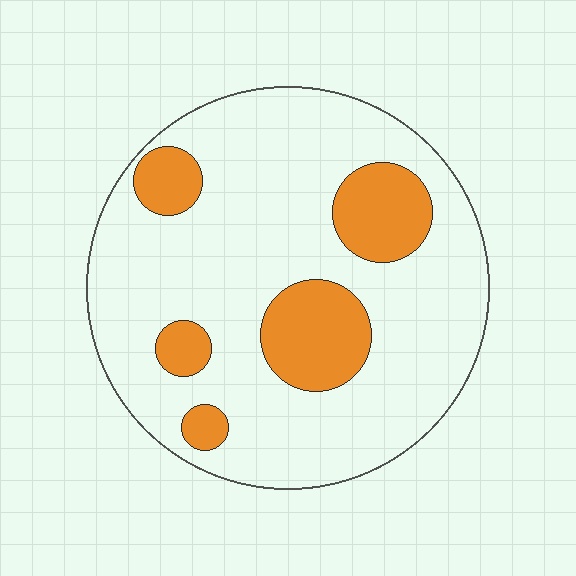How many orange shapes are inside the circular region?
5.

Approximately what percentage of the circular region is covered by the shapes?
Approximately 20%.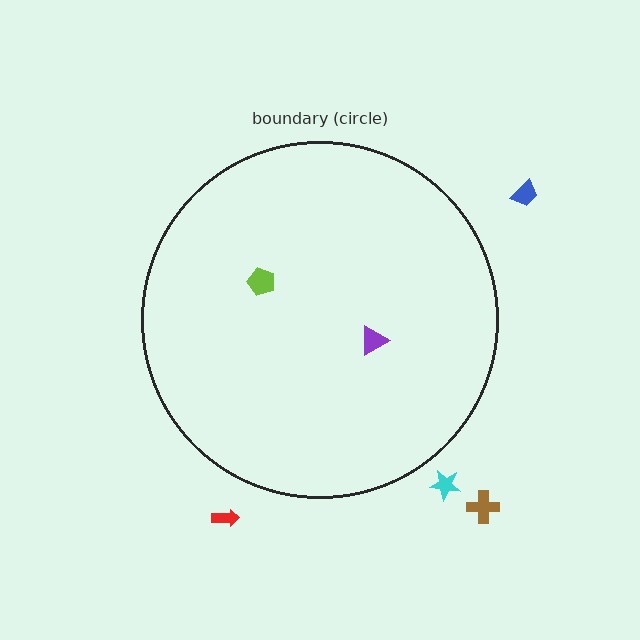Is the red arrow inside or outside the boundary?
Outside.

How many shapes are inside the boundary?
2 inside, 4 outside.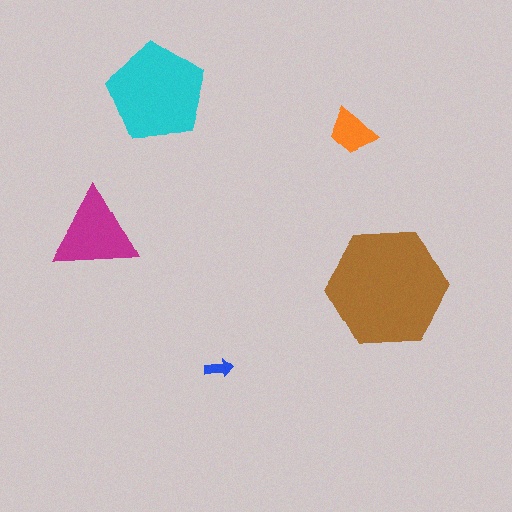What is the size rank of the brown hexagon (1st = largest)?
1st.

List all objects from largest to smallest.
The brown hexagon, the cyan pentagon, the magenta triangle, the orange trapezoid, the blue arrow.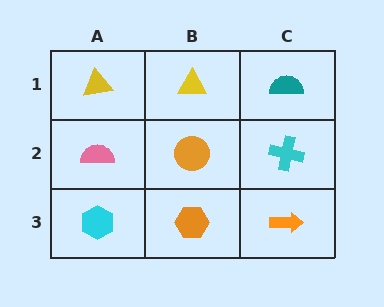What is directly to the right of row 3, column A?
An orange hexagon.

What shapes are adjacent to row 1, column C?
A cyan cross (row 2, column C), a yellow triangle (row 1, column B).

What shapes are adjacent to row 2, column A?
A yellow triangle (row 1, column A), a cyan hexagon (row 3, column A), an orange circle (row 2, column B).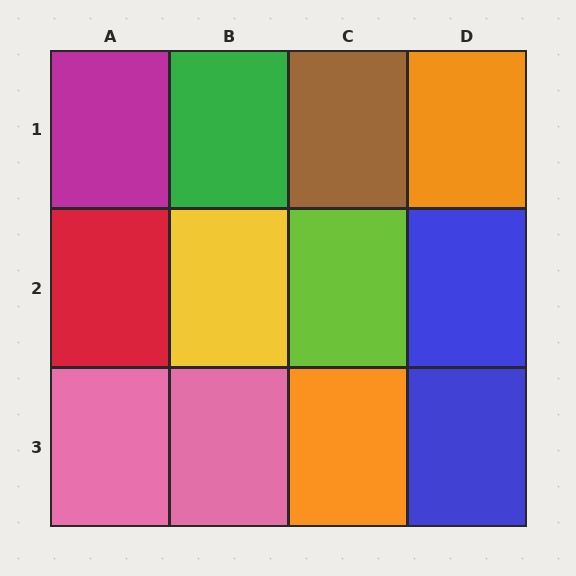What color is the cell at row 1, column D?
Orange.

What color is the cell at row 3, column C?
Orange.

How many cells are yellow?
1 cell is yellow.